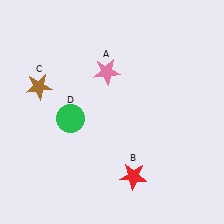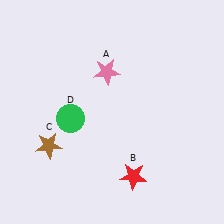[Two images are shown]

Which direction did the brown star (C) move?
The brown star (C) moved down.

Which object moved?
The brown star (C) moved down.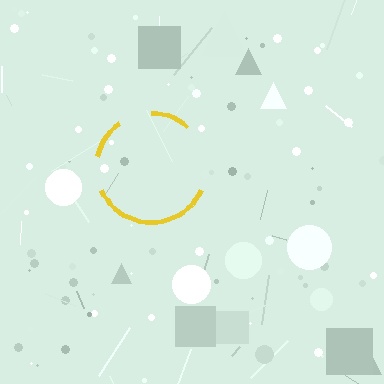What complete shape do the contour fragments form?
The contour fragments form a circle.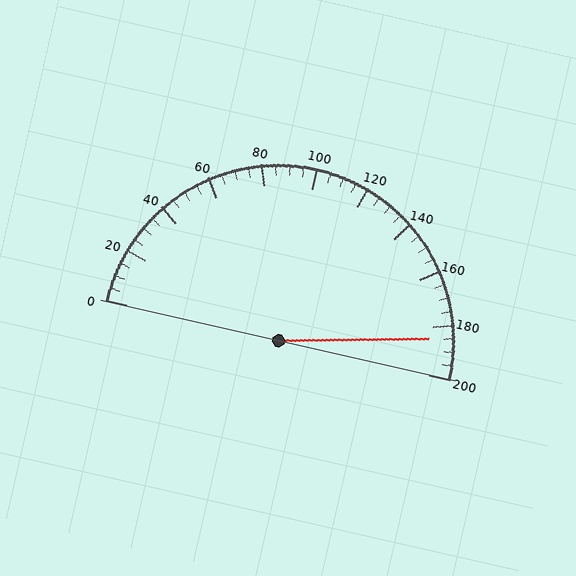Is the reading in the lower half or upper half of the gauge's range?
The reading is in the upper half of the range (0 to 200).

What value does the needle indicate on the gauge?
The needle indicates approximately 185.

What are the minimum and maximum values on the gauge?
The gauge ranges from 0 to 200.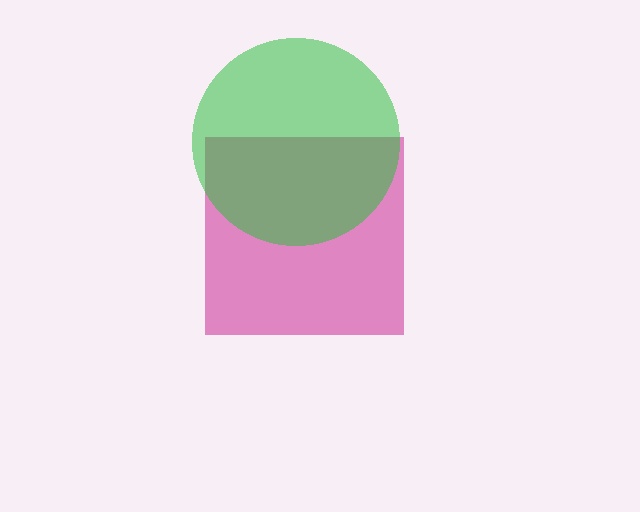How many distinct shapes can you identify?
There are 2 distinct shapes: a magenta square, a green circle.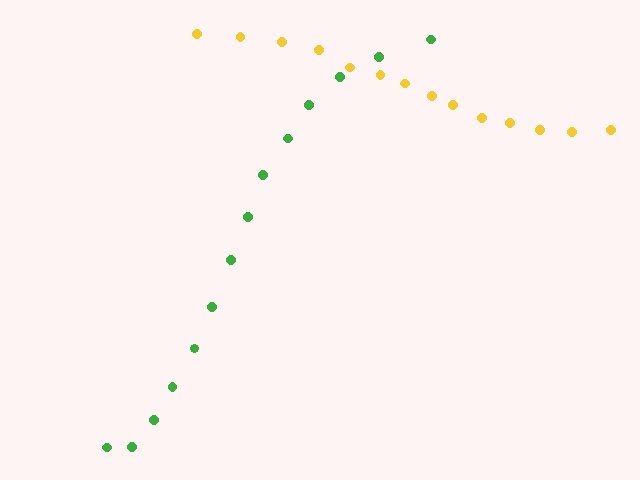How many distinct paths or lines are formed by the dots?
There are 2 distinct paths.